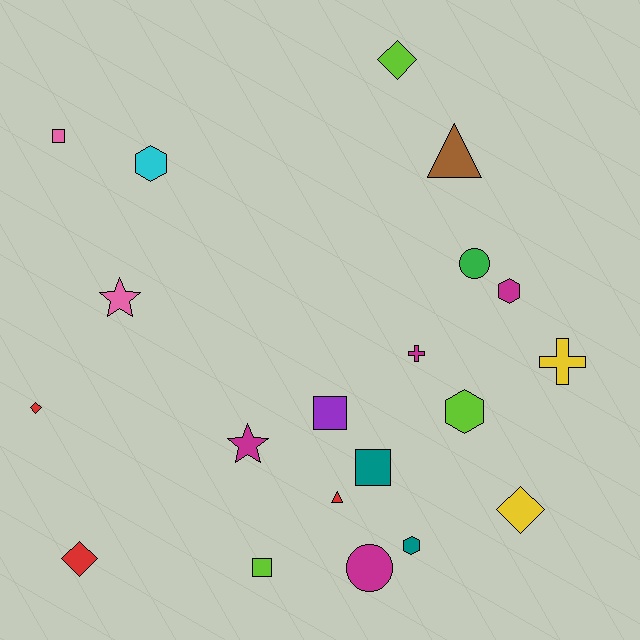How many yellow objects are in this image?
There are 2 yellow objects.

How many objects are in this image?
There are 20 objects.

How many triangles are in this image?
There are 2 triangles.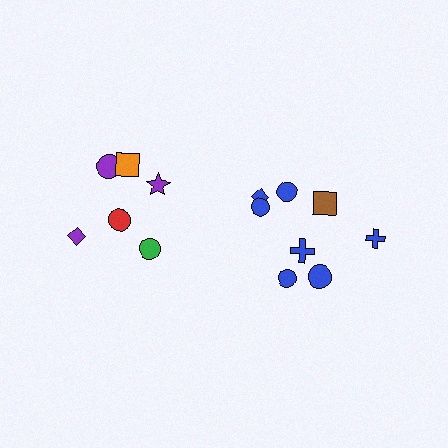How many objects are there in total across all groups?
There are 14 objects.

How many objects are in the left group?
There are 6 objects.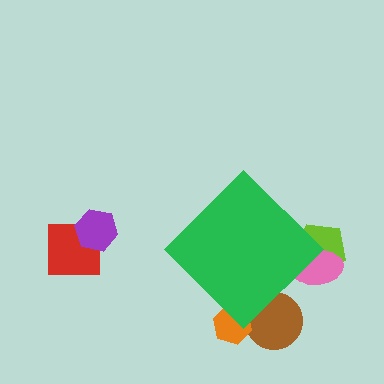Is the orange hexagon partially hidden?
Yes, the orange hexagon is partially hidden behind the green diamond.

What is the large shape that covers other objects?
A green diamond.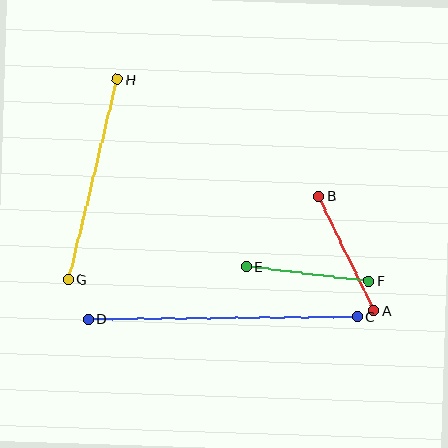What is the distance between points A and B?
The distance is approximately 127 pixels.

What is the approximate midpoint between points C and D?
The midpoint is at approximately (223, 318) pixels.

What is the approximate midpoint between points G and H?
The midpoint is at approximately (93, 179) pixels.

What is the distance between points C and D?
The distance is approximately 269 pixels.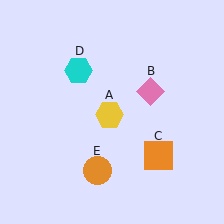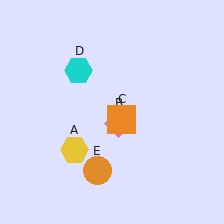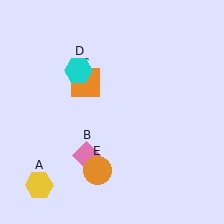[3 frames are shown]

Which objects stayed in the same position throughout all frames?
Cyan hexagon (object D) and orange circle (object E) remained stationary.